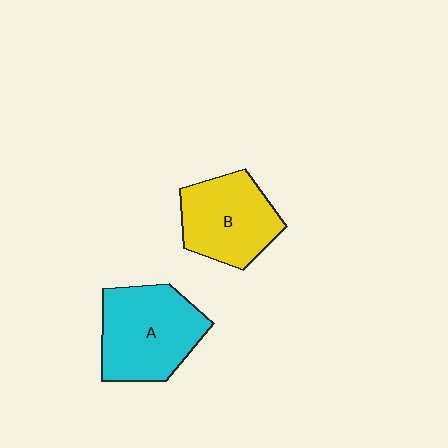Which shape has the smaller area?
Shape B (yellow).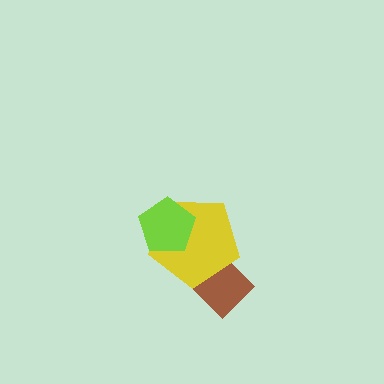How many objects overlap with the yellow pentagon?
2 objects overlap with the yellow pentagon.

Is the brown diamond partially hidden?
Yes, it is partially covered by another shape.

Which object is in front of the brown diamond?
The yellow pentagon is in front of the brown diamond.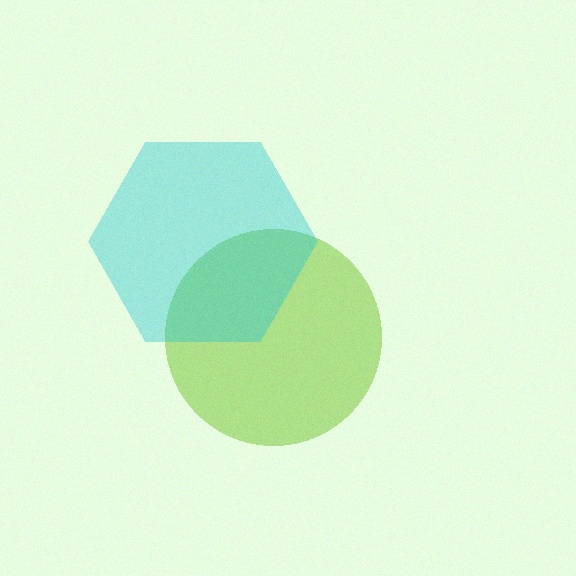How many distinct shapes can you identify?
There are 2 distinct shapes: a lime circle, a cyan hexagon.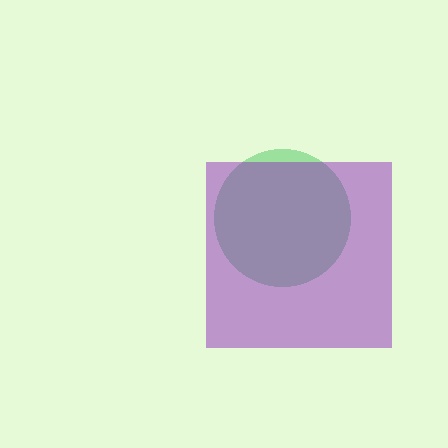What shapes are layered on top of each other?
The layered shapes are: a green circle, a purple square.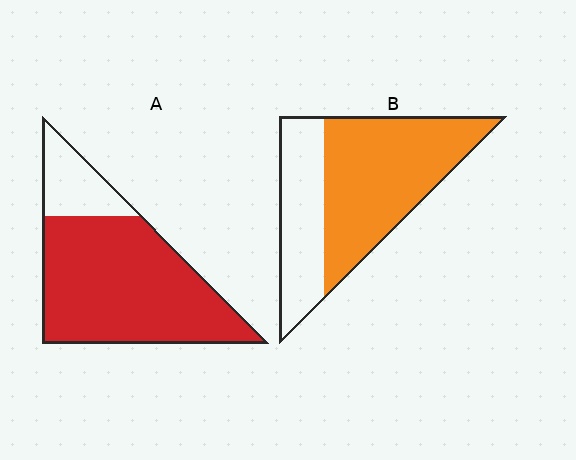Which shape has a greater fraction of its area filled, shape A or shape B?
Shape A.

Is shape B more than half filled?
Yes.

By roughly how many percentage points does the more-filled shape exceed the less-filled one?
By roughly 15 percentage points (A over B).